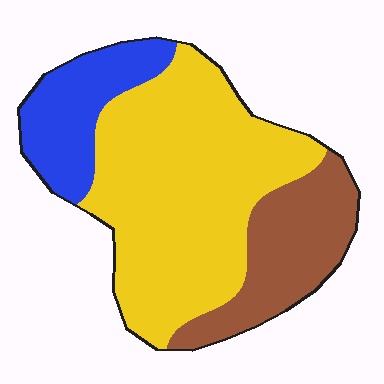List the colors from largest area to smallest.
From largest to smallest: yellow, brown, blue.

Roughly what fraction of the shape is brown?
Brown covers 23% of the shape.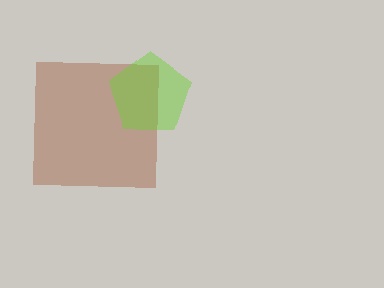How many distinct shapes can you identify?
There are 2 distinct shapes: a brown square, a lime pentagon.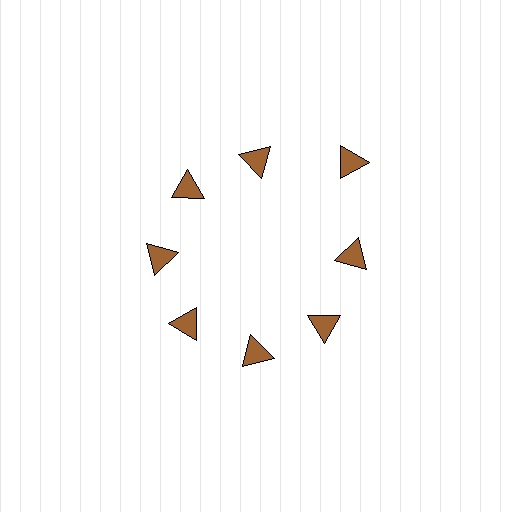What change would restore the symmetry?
The symmetry would be restored by moving it inward, back onto the ring so that all 8 triangles sit at equal angles and equal distance from the center.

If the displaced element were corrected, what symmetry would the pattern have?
It would have 8-fold rotational symmetry — the pattern would map onto itself every 45 degrees.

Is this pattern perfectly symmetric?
No. The 8 brown triangles are arranged in a ring, but one element near the 2 o'clock position is pushed outward from the center, breaking the 8-fold rotational symmetry.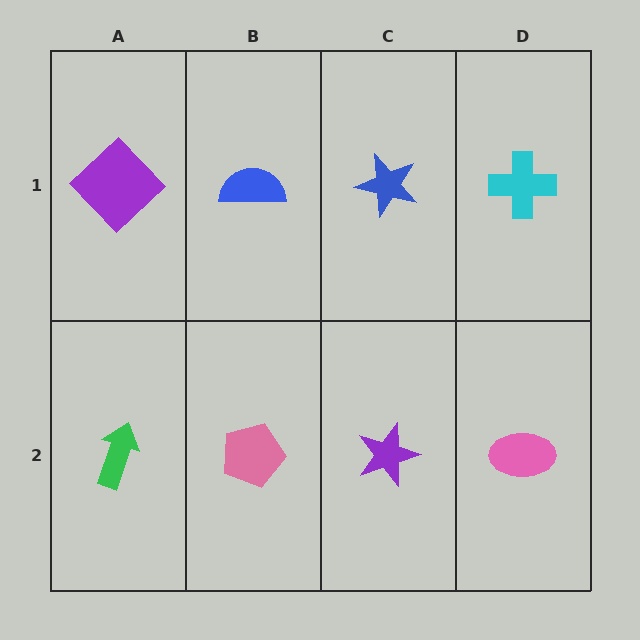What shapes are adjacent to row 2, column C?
A blue star (row 1, column C), a pink pentagon (row 2, column B), a pink ellipse (row 2, column D).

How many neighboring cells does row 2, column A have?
2.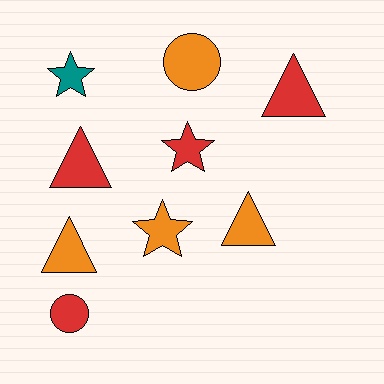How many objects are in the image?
There are 9 objects.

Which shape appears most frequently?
Triangle, with 4 objects.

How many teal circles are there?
There are no teal circles.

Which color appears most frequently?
Red, with 4 objects.